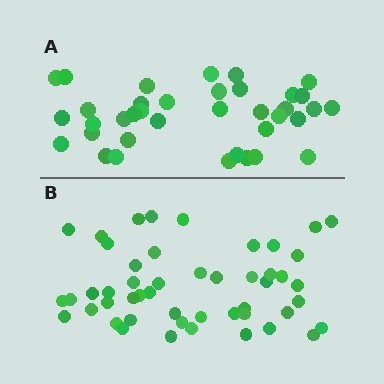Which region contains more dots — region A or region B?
Region B (the bottom region) has more dots.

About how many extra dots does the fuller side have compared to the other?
Region B has roughly 12 or so more dots than region A.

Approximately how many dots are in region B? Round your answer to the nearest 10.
About 50 dots. (The exact count is 49, which rounds to 50.)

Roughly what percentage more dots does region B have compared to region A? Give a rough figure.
About 30% more.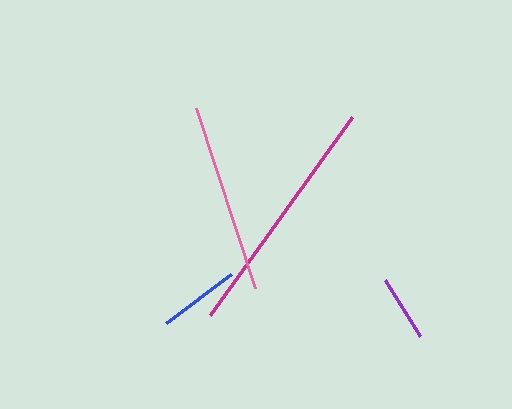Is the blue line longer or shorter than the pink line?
The pink line is longer than the blue line.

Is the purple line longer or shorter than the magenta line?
The magenta line is longer than the purple line.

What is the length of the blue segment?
The blue segment is approximately 81 pixels long.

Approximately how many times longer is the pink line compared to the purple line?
The pink line is approximately 2.9 times the length of the purple line.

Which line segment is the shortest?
The purple line is the shortest at approximately 66 pixels.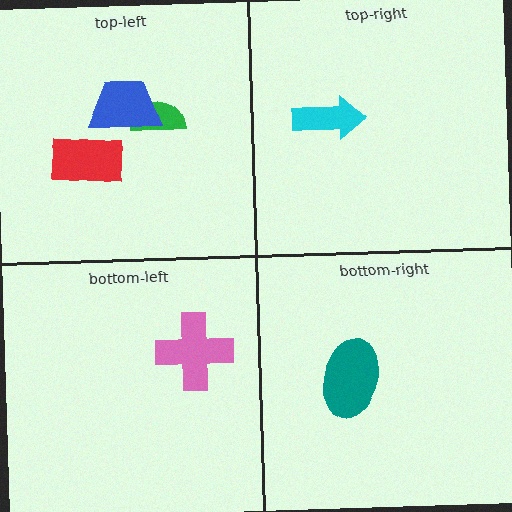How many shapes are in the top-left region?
3.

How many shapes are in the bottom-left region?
1.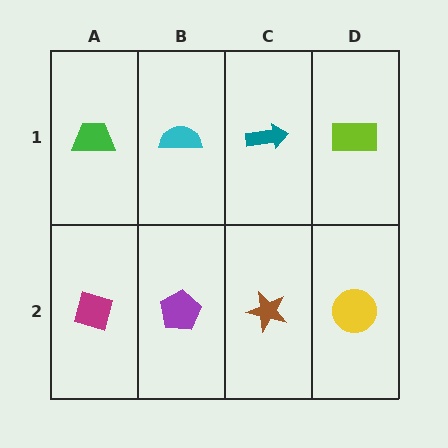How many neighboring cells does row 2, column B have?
3.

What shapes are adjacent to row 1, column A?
A magenta diamond (row 2, column A), a cyan semicircle (row 1, column B).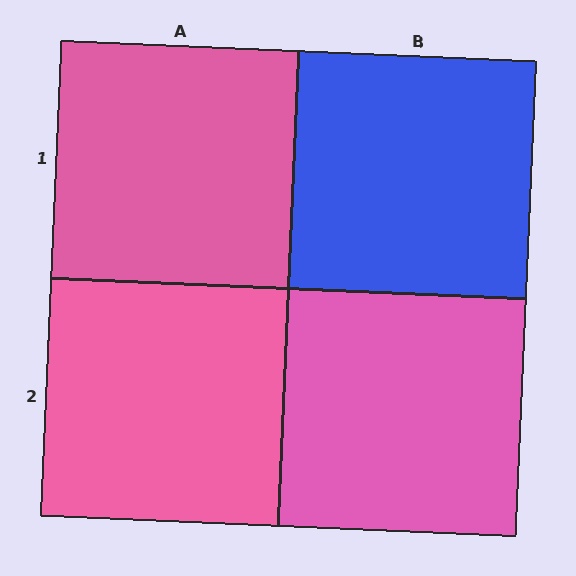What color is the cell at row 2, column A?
Pink.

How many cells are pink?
3 cells are pink.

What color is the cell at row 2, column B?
Pink.